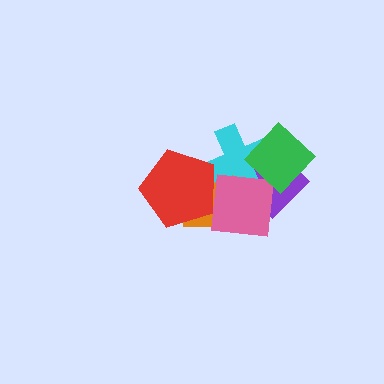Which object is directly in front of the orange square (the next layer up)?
The cyan cross is directly in front of the orange square.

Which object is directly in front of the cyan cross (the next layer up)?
The pink square is directly in front of the cyan cross.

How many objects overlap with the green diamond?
2 objects overlap with the green diamond.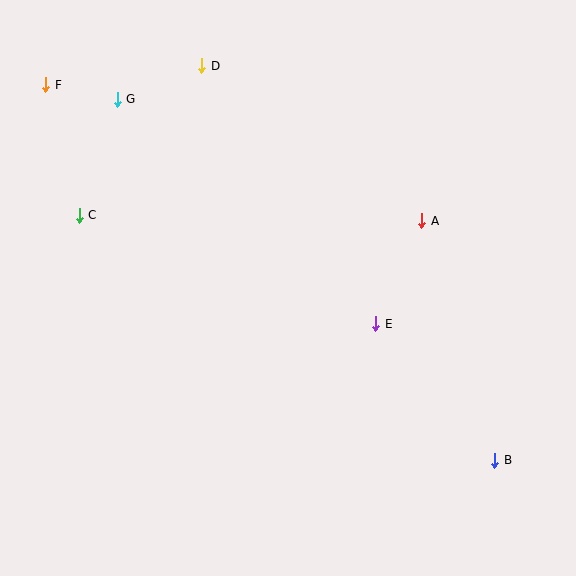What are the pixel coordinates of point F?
Point F is at (46, 85).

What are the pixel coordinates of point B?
Point B is at (495, 460).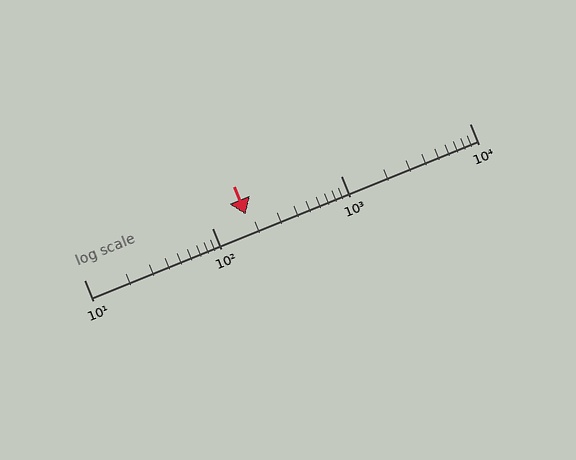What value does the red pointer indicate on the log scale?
The pointer indicates approximately 180.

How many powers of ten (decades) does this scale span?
The scale spans 3 decades, from 10 to 10000.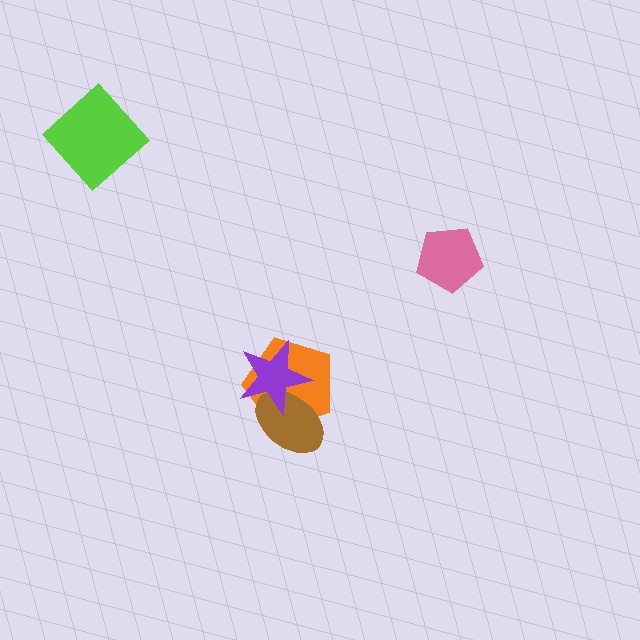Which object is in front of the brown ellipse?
The purple star is in front of the brown ellipse.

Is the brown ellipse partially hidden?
Yes, it is partially covered by another shape.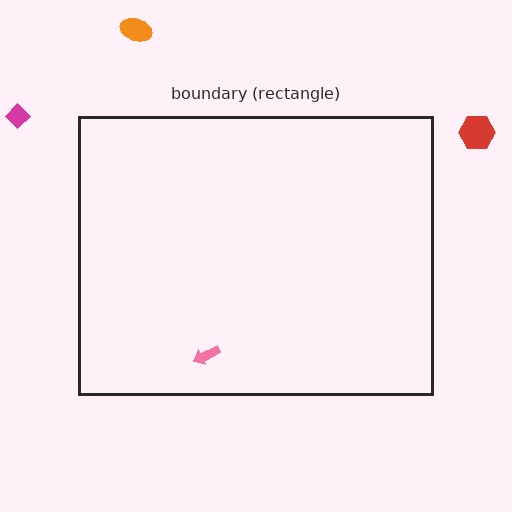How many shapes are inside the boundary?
1 inside, 3 outside.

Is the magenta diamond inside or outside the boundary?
Outside.